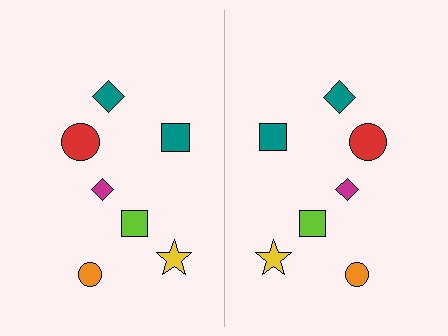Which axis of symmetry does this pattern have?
The pattern has a vertical axis of symmetry running through the center of the image.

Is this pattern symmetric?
Yes, this pattern has bilateral (reflection) symmetry.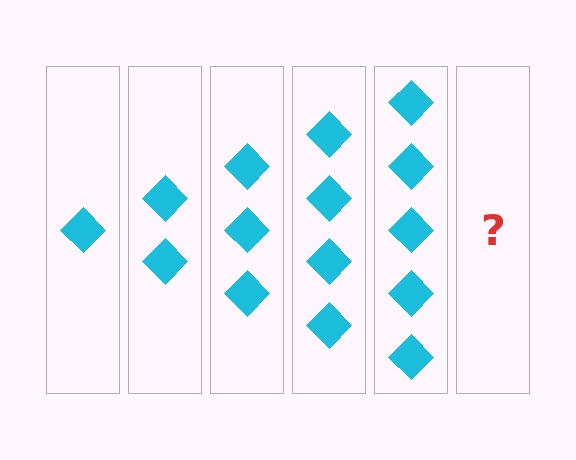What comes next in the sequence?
The next element should be 6 diamonds.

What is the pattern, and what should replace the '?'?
The pattern is that each step adds one more diamond. The '?' should be 6 diamonds.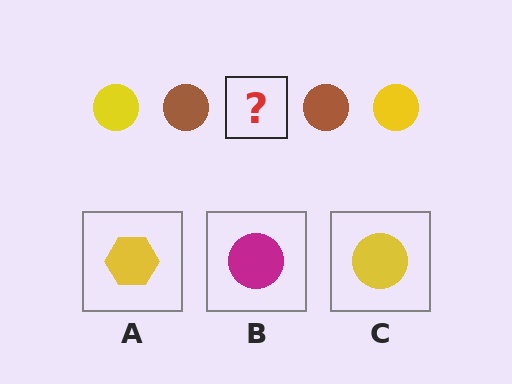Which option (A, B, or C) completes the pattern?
C.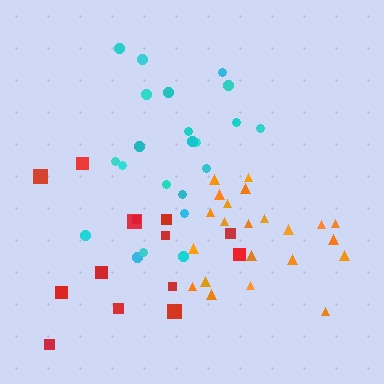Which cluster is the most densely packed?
Orange.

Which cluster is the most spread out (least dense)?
Red.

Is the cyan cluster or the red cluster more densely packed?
Cyan.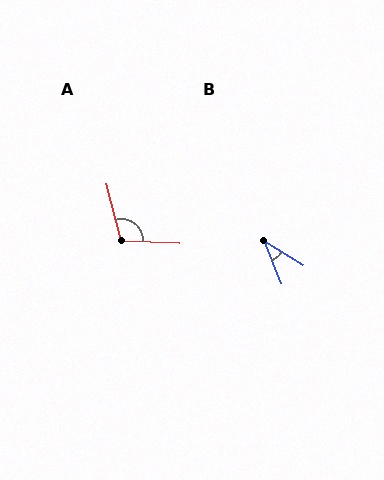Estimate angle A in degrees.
Approximately 107 degrees.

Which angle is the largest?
A, at approximately 107 degrees.